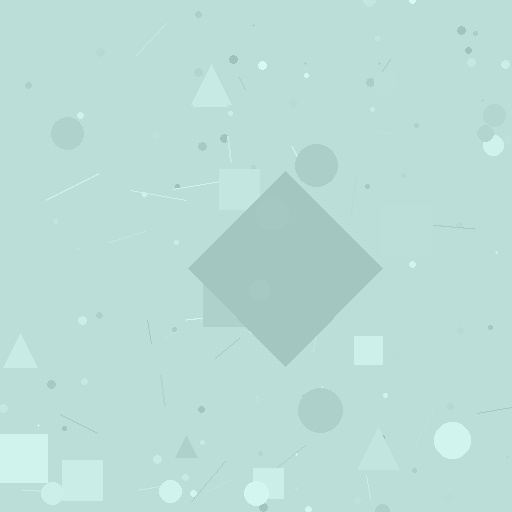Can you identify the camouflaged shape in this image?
The camouflaged shape is a diamond.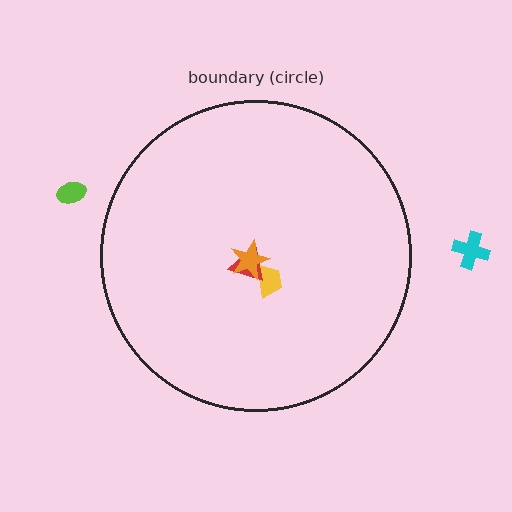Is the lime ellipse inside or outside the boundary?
Outside.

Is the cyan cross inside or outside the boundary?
Outside.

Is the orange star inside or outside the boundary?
Inside.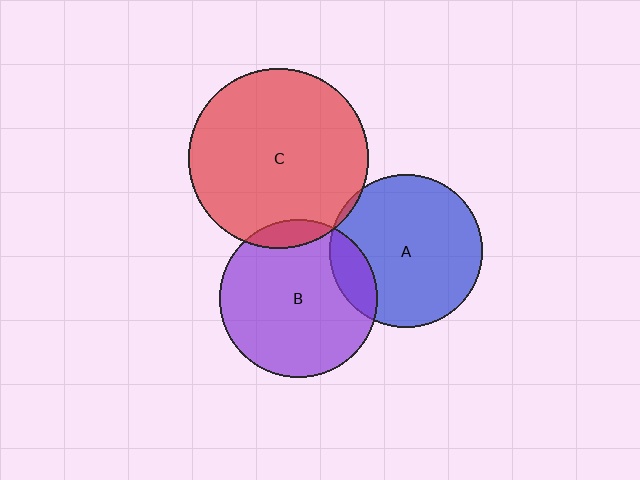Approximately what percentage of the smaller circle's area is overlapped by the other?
Approximately 15%.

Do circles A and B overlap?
Yes.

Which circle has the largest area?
Circle C (red).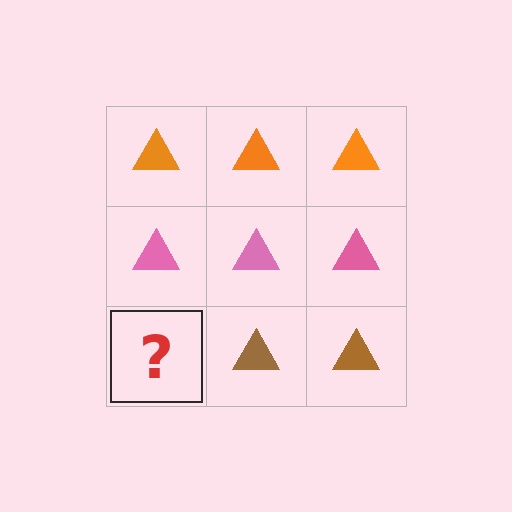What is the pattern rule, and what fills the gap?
The rule is that each row has a consistent color. The gap should be filled with a brown triangle.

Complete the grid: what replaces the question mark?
The question mark should be replaced with a brown triangle.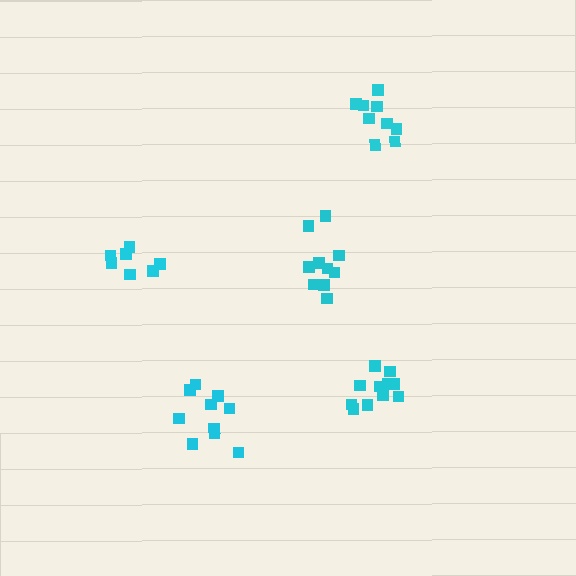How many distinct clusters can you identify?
There are 5 distinct clusters.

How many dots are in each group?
Group 1: 10 dots, Group 2: 10 dots, Group 3: 7 dots, Group 4: 9 dots, Group 5: 11 dots (47 total).